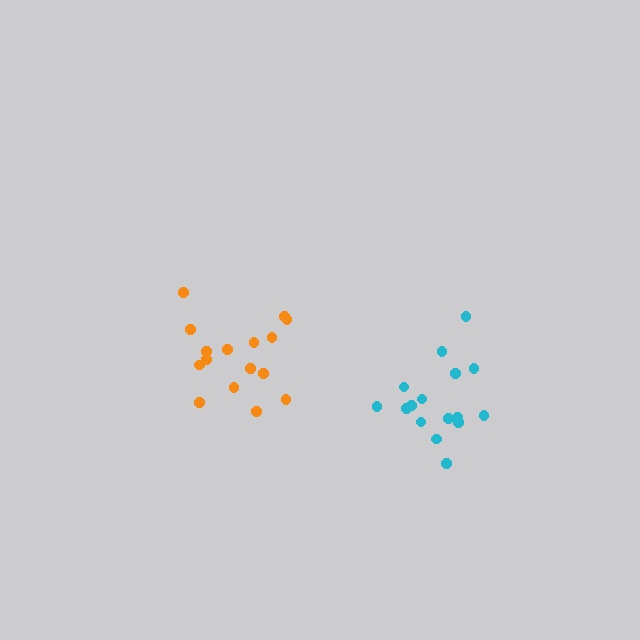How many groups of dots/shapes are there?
There are 2 groups.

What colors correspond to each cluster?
The clusters are colored: cyan, orange.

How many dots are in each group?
Group 1: 16 dots, Group 2: 16 dots (32 total).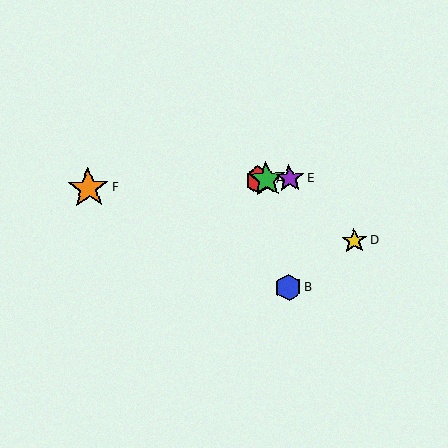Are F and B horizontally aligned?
No, F is at y≈188 and B is at y≈288.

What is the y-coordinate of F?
Object F is at y≈188.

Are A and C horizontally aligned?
Yes, both are at y≈180.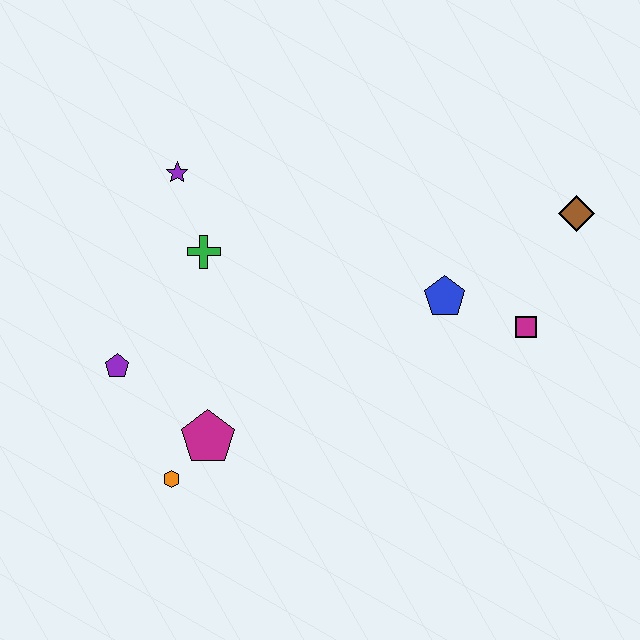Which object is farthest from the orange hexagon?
The brown diamond is farthest from the orange hexagon.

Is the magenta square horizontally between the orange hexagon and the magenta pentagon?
No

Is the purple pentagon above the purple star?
No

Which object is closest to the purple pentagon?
The magenta pentagon is closest to the purple pentagon.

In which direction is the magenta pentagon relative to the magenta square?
The magenta pentagon is to the left of the magenta square.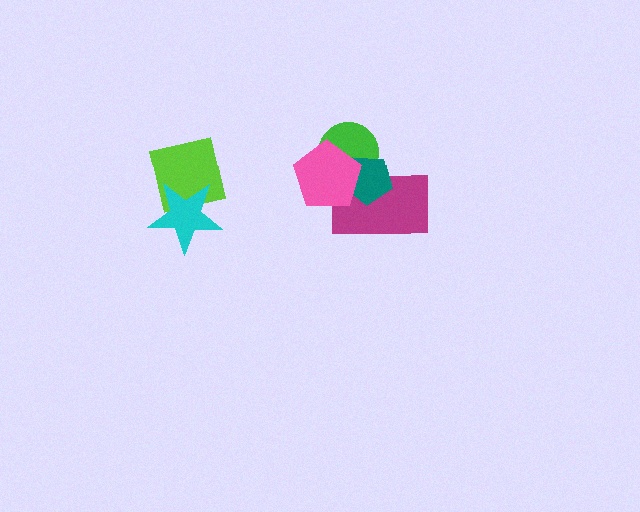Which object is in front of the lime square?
The cyan star is in front of the lime square.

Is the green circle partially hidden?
Yes, it is partially covered by another shape.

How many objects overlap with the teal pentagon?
3 objects overlap with the teal pentagon.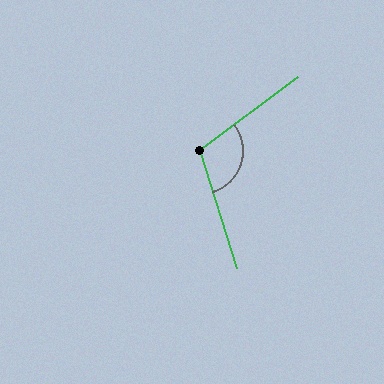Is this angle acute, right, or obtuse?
It is obtuse.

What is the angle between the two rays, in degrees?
Approximately 110 degrees.